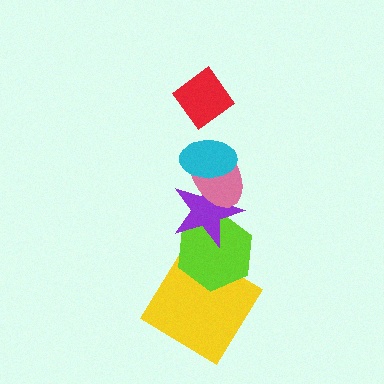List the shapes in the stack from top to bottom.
From top to bottom: the red diamond, the cyan ellipse, the pink ellipse, the purple star, the lime hexagon, the yellow diamond.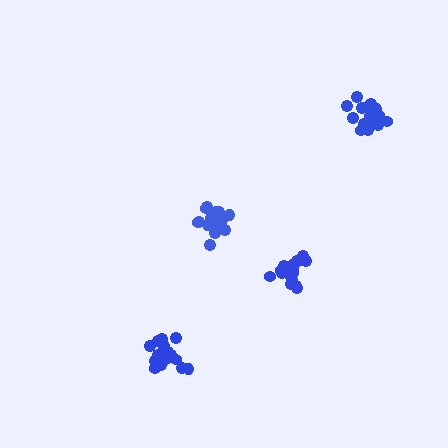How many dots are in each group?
Group 1: 21 dots, Group 2: 16 dots, Group 3: 19 dots, Group 4: 16 dots (72 total).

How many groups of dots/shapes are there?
There are 4 groups.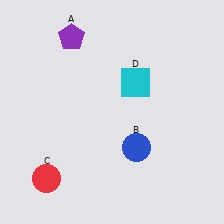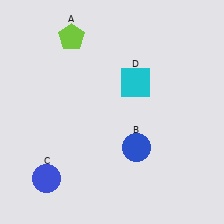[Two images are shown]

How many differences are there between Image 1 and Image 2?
There are 2 differences between the two images.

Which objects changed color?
A changed from purple to lime. C changed from red to blue.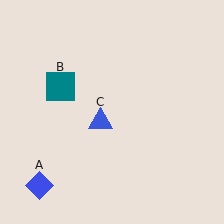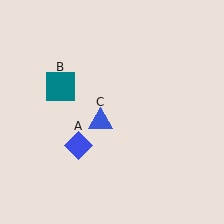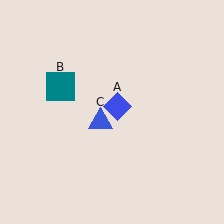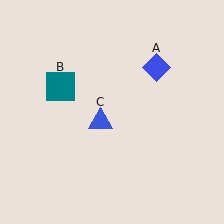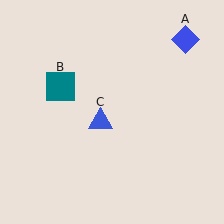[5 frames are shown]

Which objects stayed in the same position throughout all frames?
Teal square (object B) and blue triangle (object C) remained stationary.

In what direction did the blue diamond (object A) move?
The blue diamond (object A) moved up and to the right.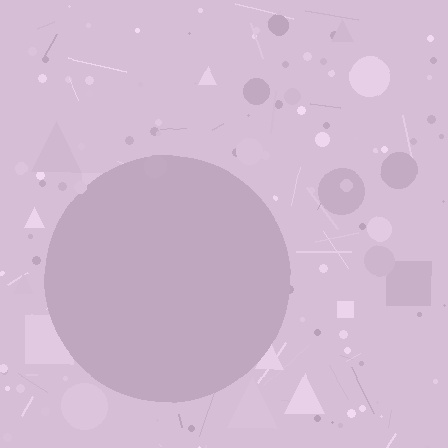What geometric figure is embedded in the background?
A circle is embedded in the background.